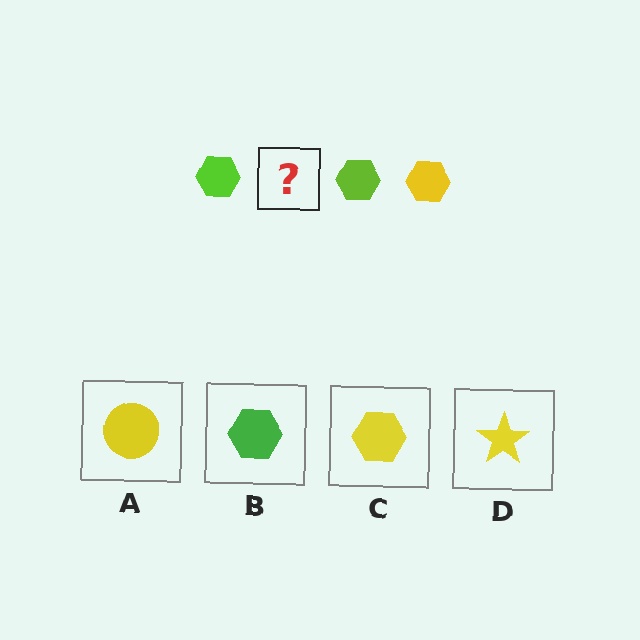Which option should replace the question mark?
Option C.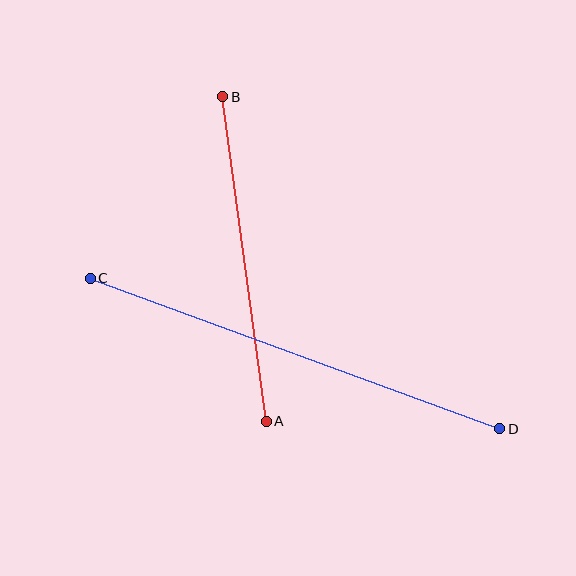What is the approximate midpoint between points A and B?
The midpoint is at approximately (245, 259) pixels.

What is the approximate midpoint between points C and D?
The midpoint is at approximately (295, 353) pixels.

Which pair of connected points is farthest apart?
Points C and D are farthest apart.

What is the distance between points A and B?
The distance is approximately 328 pixels.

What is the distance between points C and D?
The distance is approximately 436 pixels.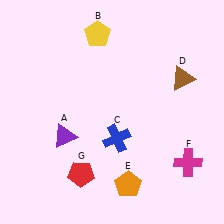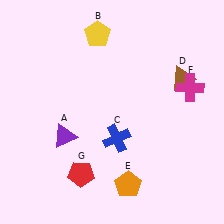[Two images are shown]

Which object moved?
The magenta cross (F) moved up.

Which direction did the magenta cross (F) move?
The magenta cross (F) moved up.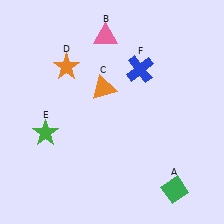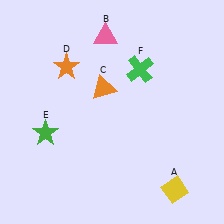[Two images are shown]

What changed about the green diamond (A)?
In Image 1, A is green. In Image 2, it changed to yellow.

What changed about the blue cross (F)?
In Image 1, F is blue. In Image 2, it changed to green.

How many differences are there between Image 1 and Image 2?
There are 2 differences between the two images.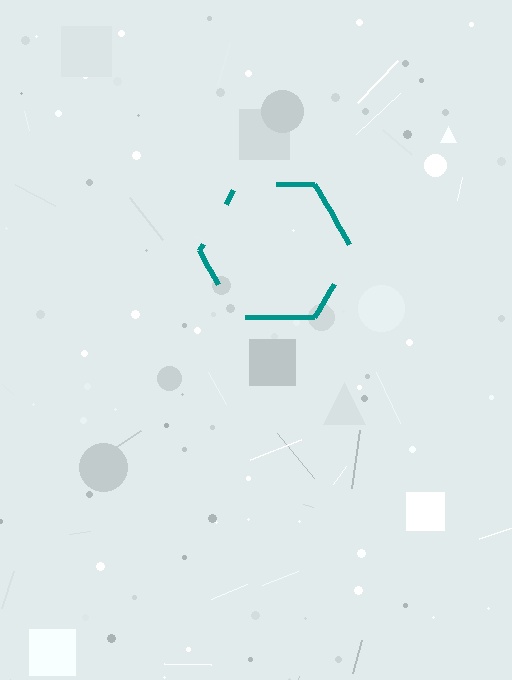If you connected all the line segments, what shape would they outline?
They would outline a hexagon.